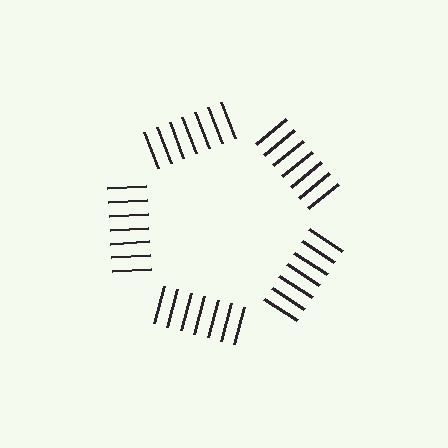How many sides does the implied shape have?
5 sides — the line-ends trace a pentagon.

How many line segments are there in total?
35 — 7 along each of the 5 edges.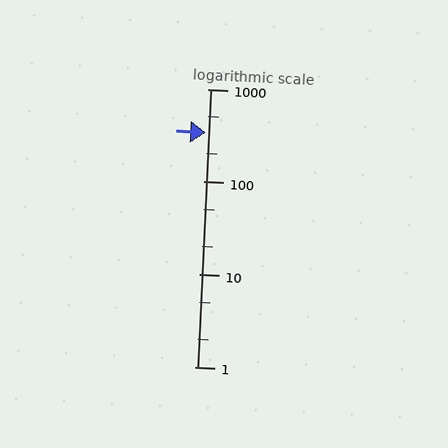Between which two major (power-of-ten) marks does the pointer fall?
The pointer is between 100 and 1000.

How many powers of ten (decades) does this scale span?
The scale spans 3 decades, from 1 to 1000.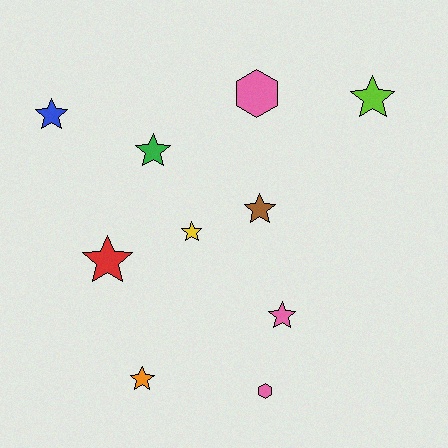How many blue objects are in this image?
There is 1 blue object.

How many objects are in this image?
There are 10 objects.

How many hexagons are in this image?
There are 2 hexagons.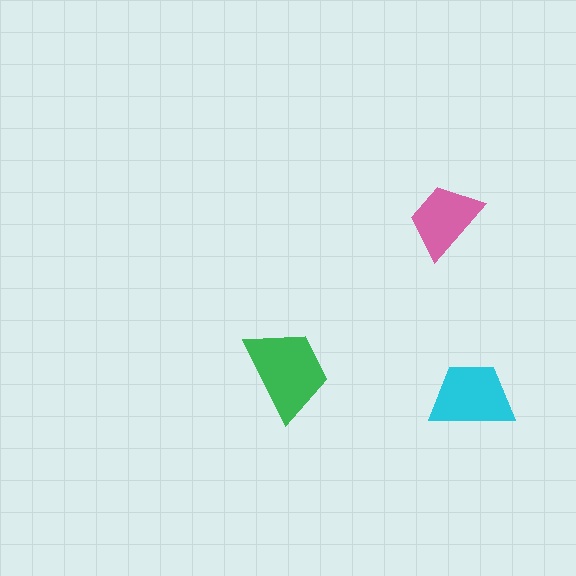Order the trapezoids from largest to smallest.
the green one, the cyan one, the pink one.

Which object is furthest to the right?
The cyan trapezoid is rightmost.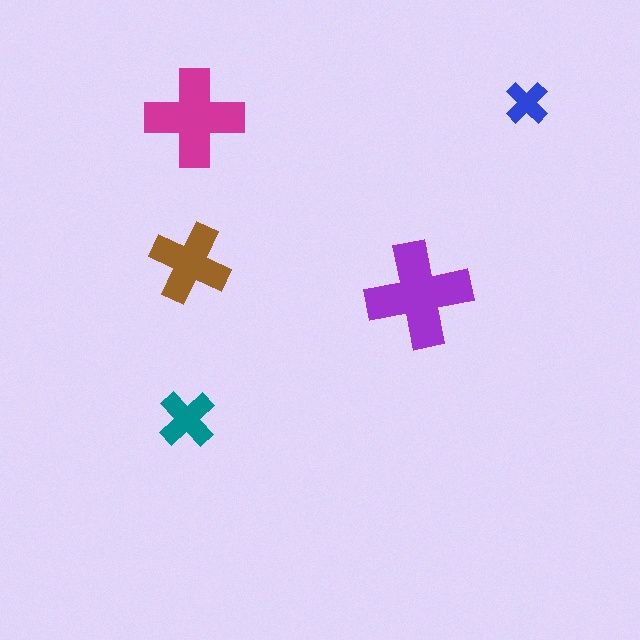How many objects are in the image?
There are 5 objects in the image.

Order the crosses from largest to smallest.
the purple one, the magenta one, the brown one, the teal one, the blue one.